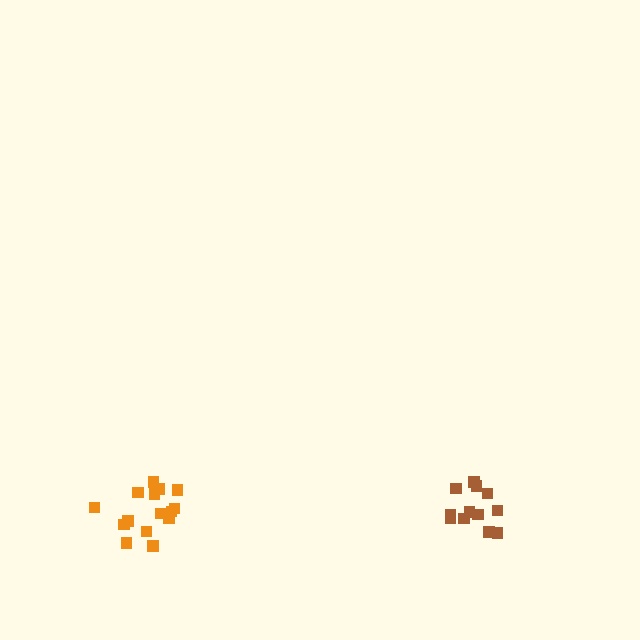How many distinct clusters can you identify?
There are 2 distinct clusters.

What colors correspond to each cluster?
The clusters are colored: orange, brown.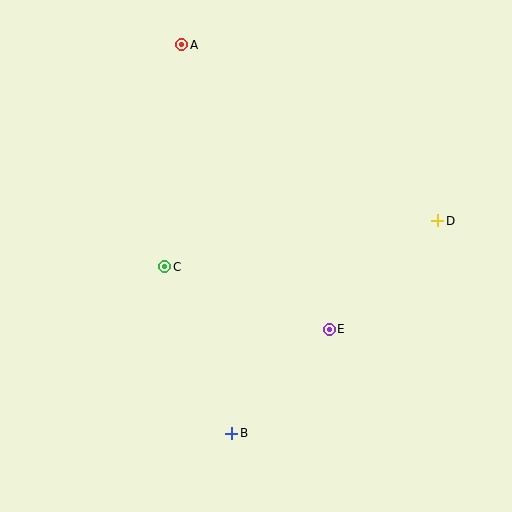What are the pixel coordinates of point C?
Point C is at (165, 267).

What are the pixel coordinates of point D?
Point D is at (438, 221).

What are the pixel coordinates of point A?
Point A is at (182, 45).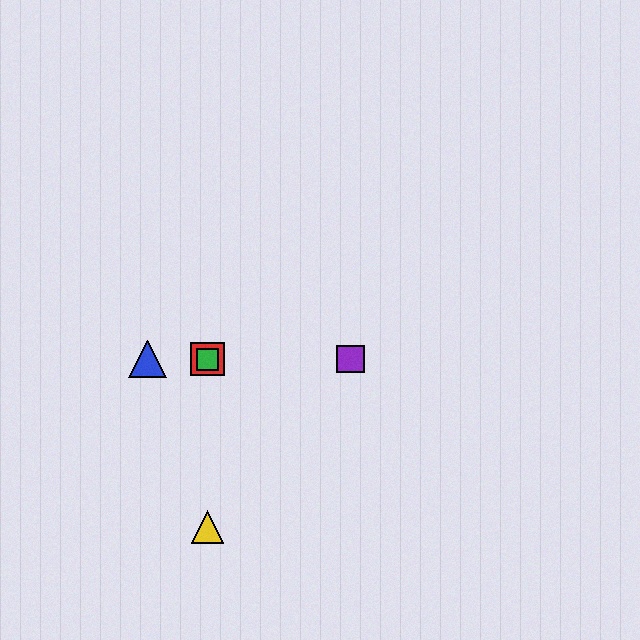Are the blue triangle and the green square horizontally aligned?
Yes, both are at y≈359.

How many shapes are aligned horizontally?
4 shapes (the red square, the blue triangle, the green square, the purple square) are aligned horizontally.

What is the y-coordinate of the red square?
The red square is at y≈359.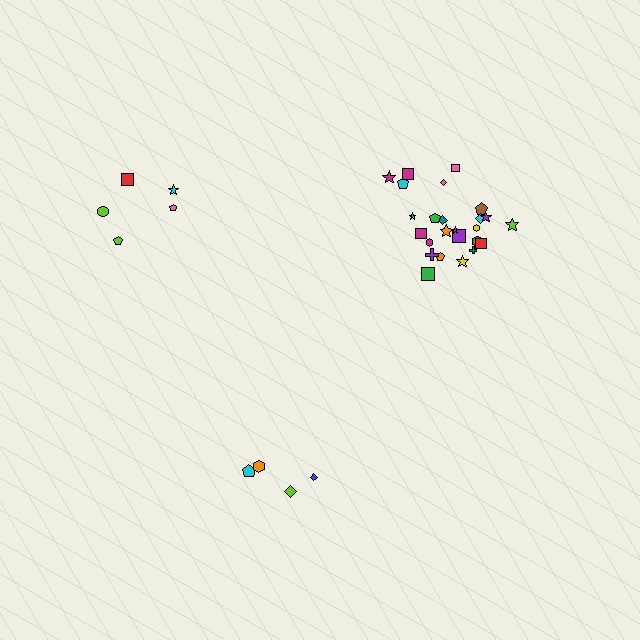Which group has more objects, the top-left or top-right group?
The top-right group.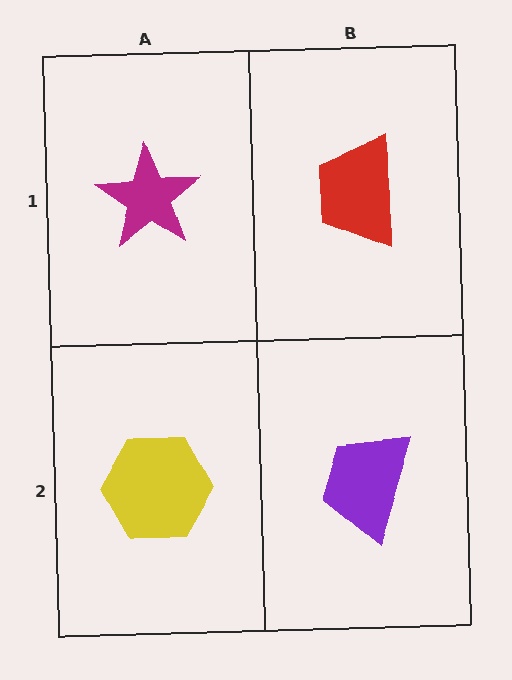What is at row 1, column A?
A magenta star.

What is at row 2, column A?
A yellow hexagon.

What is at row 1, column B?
A red trapezoid.